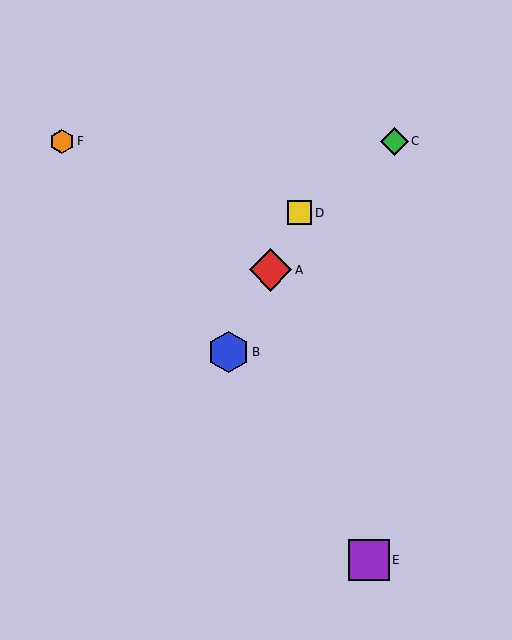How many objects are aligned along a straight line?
3 objects (A, B, D) are aligned along a straight line.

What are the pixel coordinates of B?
Object B is at (228, 352).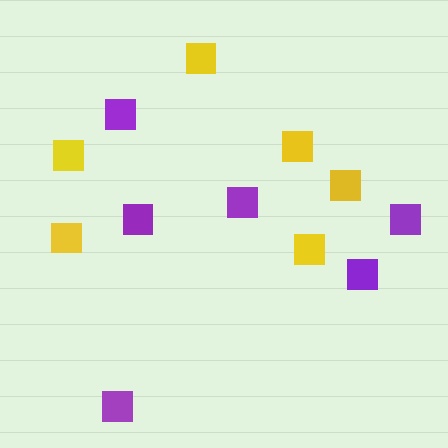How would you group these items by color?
There are 2 groups: one group of yellow squares (6) and one group of purple squares (6).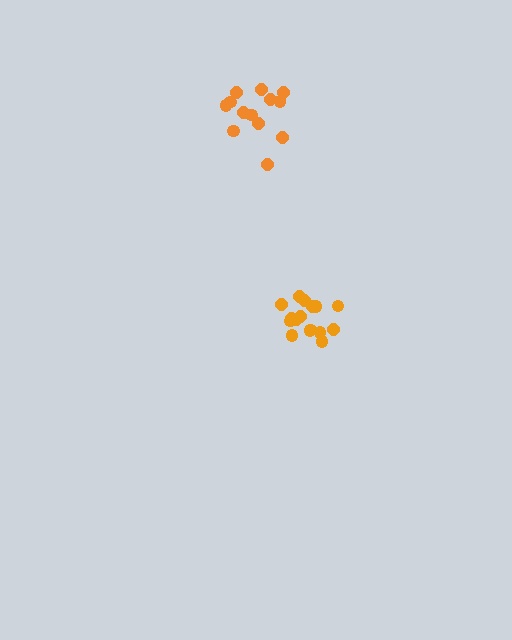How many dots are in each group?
Group 1: 13 dots, Group 2: 16 dots (29 total).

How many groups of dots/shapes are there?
There are 2 groups.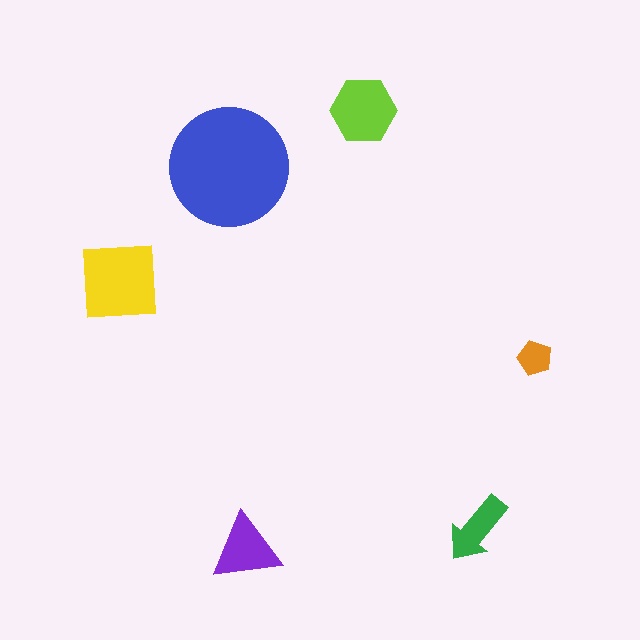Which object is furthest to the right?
The orange pentagon is rightmost.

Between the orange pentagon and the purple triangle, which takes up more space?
The purple triangle.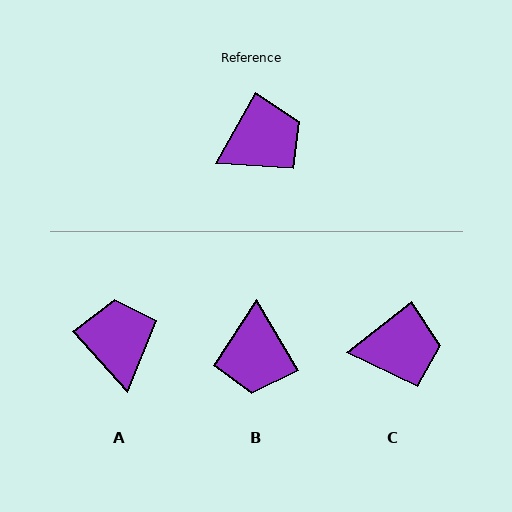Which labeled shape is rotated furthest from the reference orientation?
B, about 120 degrees away.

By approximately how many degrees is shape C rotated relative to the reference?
Approximately 22 degrees clockwise.